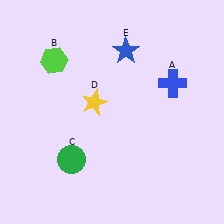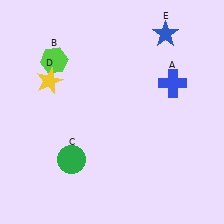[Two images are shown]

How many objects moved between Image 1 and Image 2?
2 objects moved between the two images.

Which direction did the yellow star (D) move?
The yellow star (D) moved left.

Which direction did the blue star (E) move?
The blue star (E) moved right.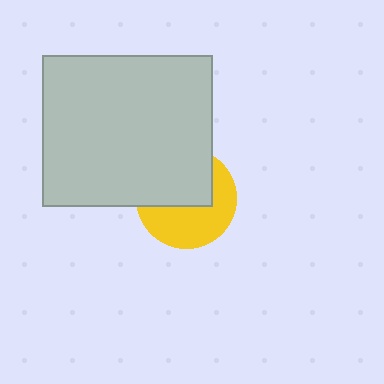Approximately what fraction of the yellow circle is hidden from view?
Roughly 50% of the yellow circle is hidden behind the light gray rectangle.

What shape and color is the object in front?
The object in front is a light gray rectangle.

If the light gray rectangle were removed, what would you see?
You would see the complete yellow circle.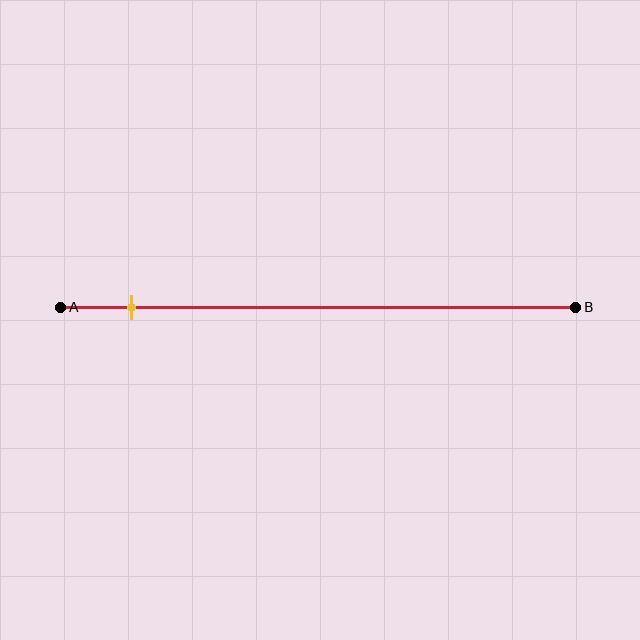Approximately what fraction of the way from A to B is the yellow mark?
The yellow mark is approximately 15% of the way from A to B.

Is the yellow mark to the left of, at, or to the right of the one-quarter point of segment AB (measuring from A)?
The yellow mark is to the left of the one-quarter point of segment AB.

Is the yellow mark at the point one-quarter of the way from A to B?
No, the mark is at about 15% from A, not at the 25% one-quarter point.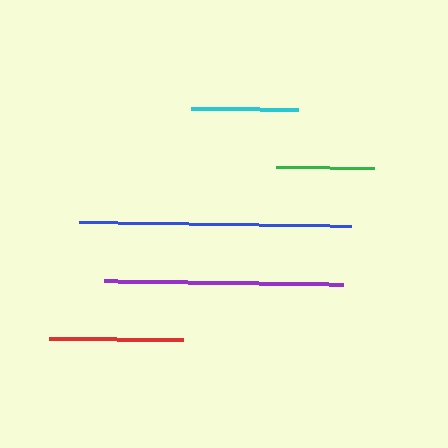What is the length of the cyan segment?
The cyan segment is approximately 107 pixels long.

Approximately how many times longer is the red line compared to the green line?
The red line is approximately 1.4 times the length of the green line.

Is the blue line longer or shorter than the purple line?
The blue line is longer than the purple line.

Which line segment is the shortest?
The green line is the shortest at approximately 98 pixels.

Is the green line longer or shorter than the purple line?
The purple line is longer than the green line.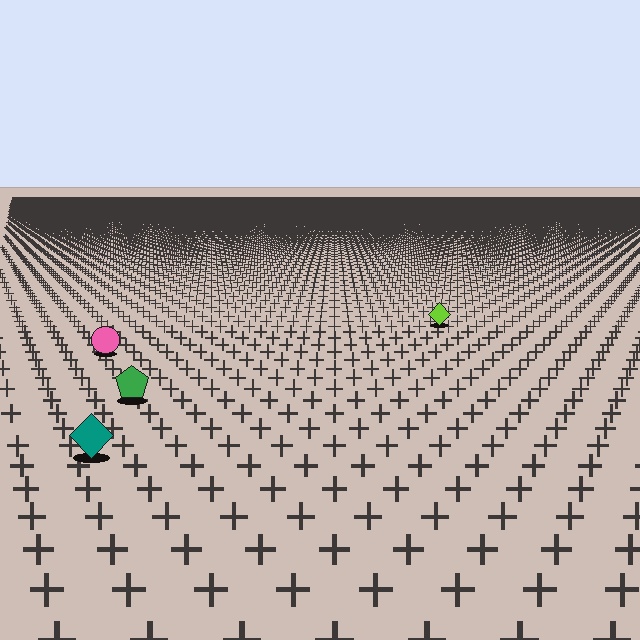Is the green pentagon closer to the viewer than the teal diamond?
No. The teal diamond is closer — you can tell from the texture gradient: the ground texture is coarser near it.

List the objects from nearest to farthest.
From nearest to farthest: the teal diamond, the green pentagon, the pink circle, the lime diamond.